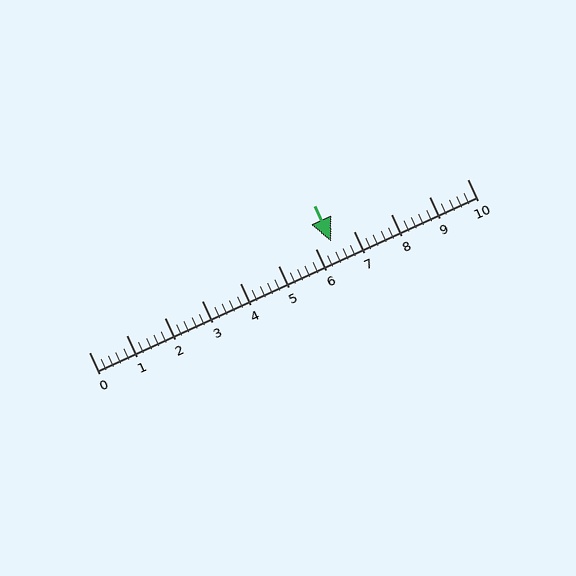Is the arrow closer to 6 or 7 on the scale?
The arrow is closer to 6.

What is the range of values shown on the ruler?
The ruler shows values from 0 to 10.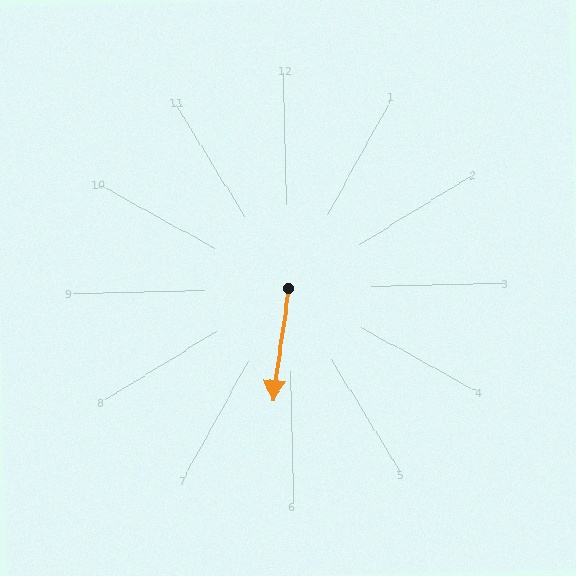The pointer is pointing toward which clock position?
Roughly 6 o'clock.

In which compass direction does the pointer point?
South.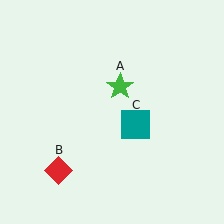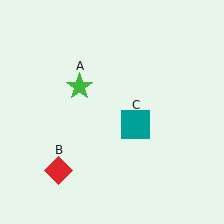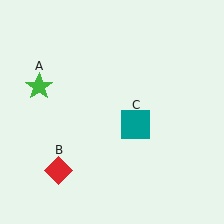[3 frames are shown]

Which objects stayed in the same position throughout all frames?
Red diamond (object B) and teal square (object C) remained stationary.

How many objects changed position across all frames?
1 object changed position: green star (object A).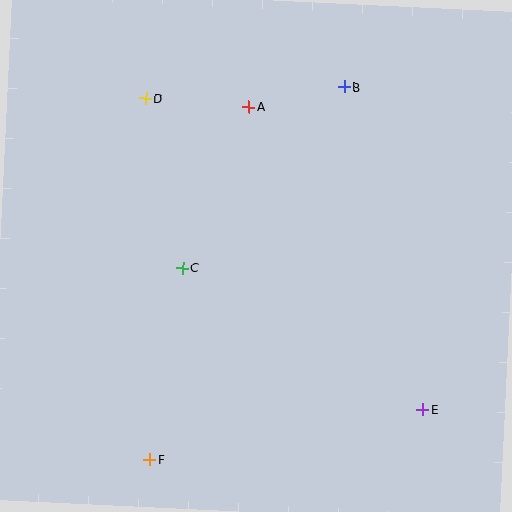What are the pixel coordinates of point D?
Point D is at (145, 98).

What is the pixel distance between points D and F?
The distance between D and F is 361 pixels.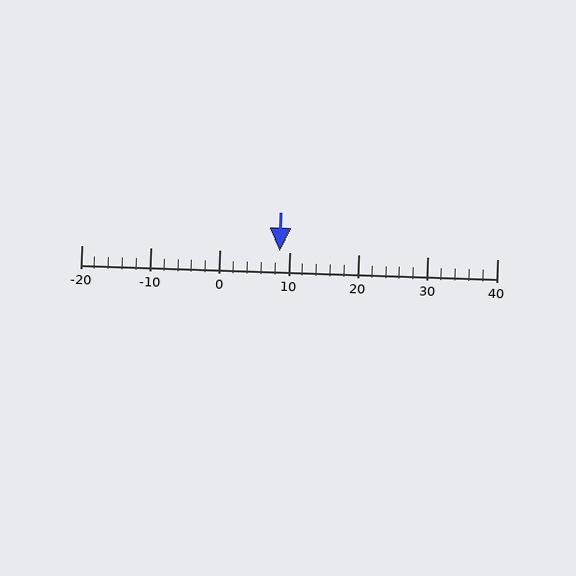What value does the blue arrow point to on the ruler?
The blue arrow points to approximately 9.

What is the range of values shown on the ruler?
The ruler shows values from -20 to 40.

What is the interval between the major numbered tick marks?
The major tick marks are spaced 10 units apart.